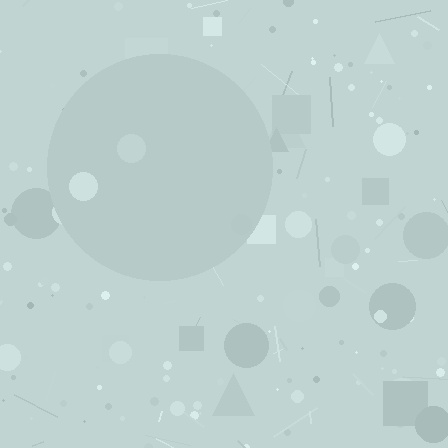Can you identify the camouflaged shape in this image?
The camouflaged shape is a circle.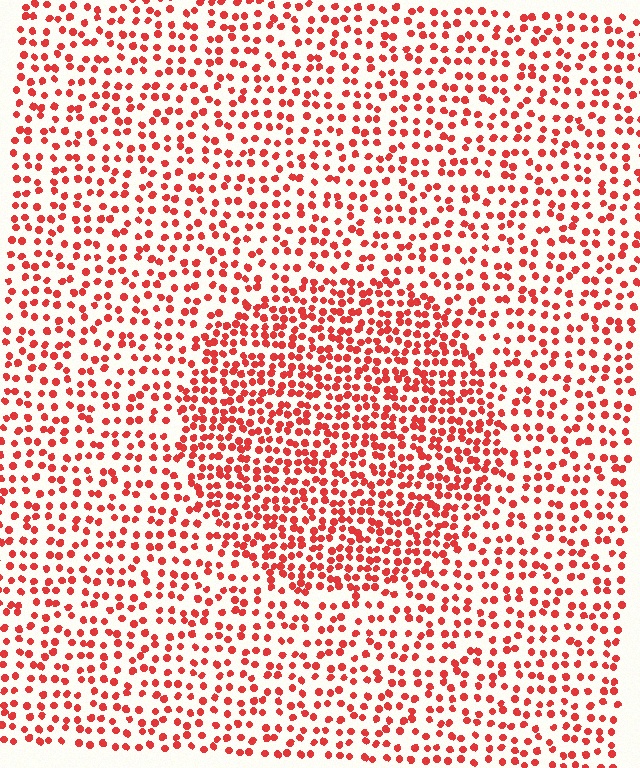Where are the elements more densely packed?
The elements are more densely packed inside the circle boundary.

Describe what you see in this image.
The image contains small red elements arranged at two different densities. A circle-shaped region is visible where the elements are more densely packed than the surrounding area.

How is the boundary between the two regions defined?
The boundary is defined by a change in element density (approximately 1.7x ratio). All elements are the same color, size, and shape.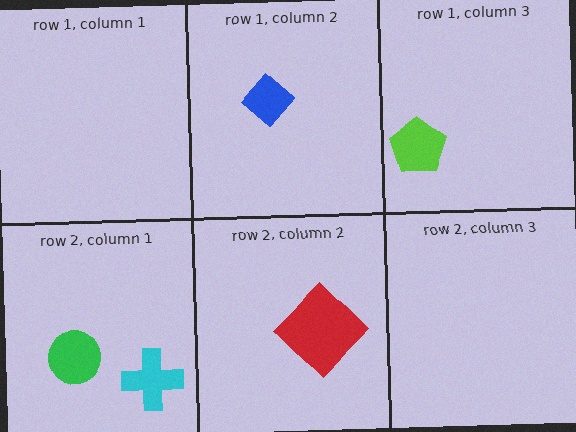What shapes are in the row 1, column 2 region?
The blue diamond.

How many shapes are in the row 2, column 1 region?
2.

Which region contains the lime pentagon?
The row 1, column 3 region.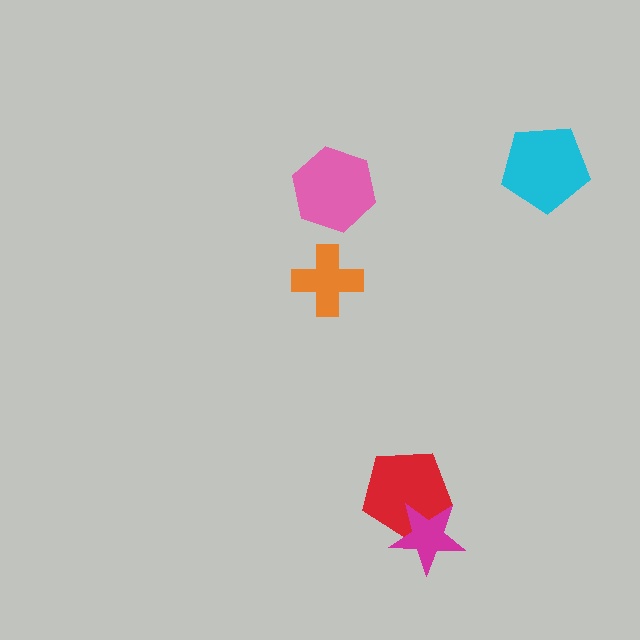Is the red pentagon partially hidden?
Yes, it is partially covered by another shape.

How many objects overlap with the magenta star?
1 object overlaps with the magenta star.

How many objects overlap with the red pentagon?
1 object overlaps with the red pentagon.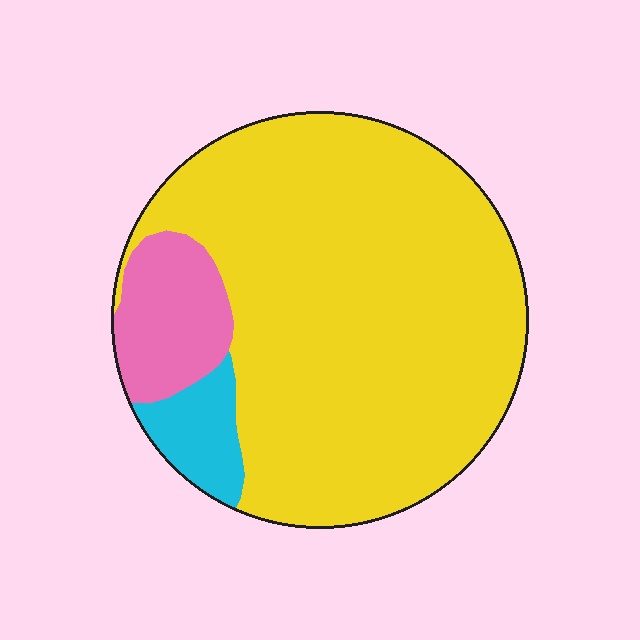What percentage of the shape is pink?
Pink covers 12% of the shape.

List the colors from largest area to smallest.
From largest to smallest: yellow, pink, cyan.